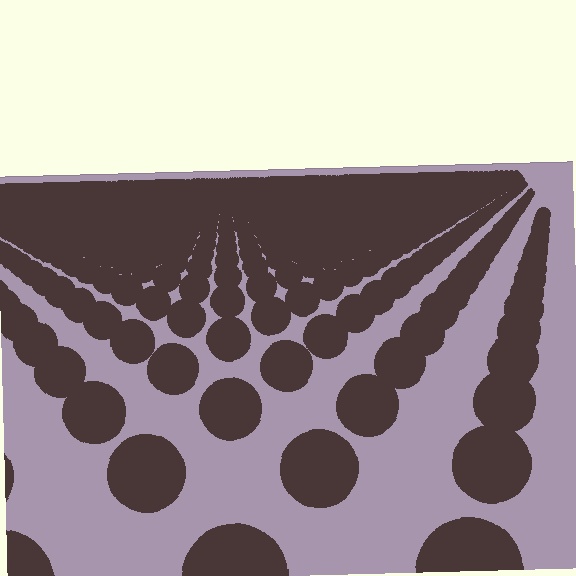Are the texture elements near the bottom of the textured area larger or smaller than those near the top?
Larger. Near the bottom, elements are closer to the viewer and appear at a bigger on-screen size.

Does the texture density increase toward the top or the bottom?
Density increases toward the top.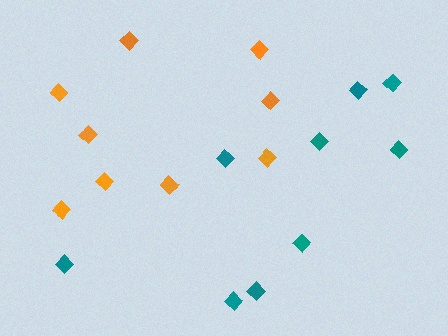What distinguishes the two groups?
There are 2 groups: one group of teal diamonds (9) and one group of orange diamonds (9).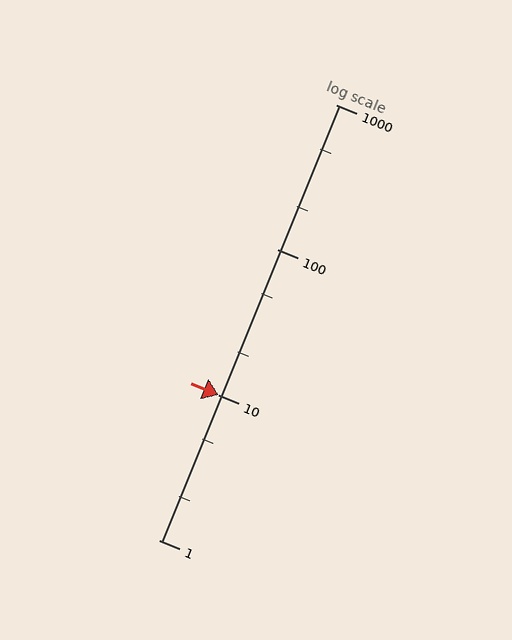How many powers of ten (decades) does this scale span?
The scale spans 3 decades, from 1 to 1000.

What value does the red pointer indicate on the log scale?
The pointer indicates approximately 10.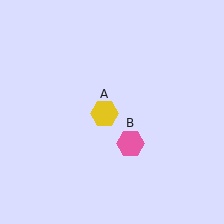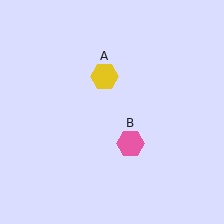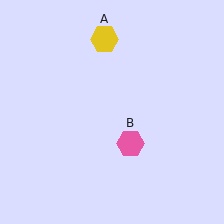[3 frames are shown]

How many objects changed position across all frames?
1 object changed position: yellow hexagon (object A).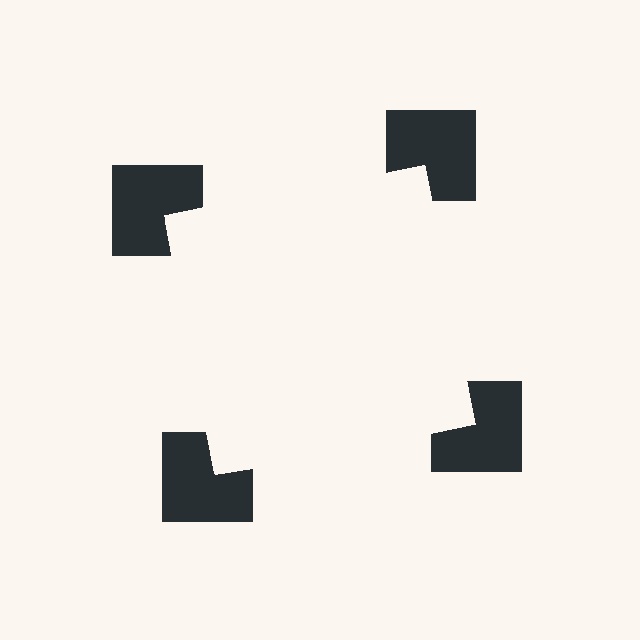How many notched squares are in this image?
There are 4 — one at each vertex of the illusory square.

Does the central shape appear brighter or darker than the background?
It typically appears slightly brighter than the background, even though no actual brightness change is drawn.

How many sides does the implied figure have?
4 sides.